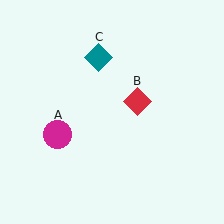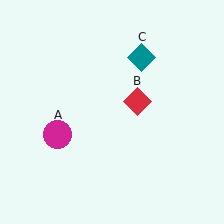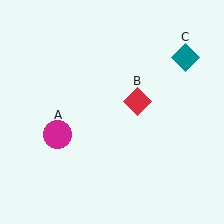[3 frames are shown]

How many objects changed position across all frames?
1 object changed position: teal diamond (object C).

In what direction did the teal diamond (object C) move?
The teal diamond (object C) moved right.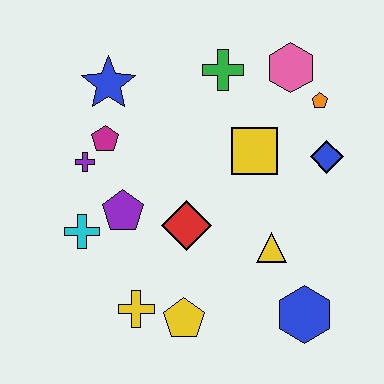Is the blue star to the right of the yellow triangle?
No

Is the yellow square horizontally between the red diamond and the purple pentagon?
No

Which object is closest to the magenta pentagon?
The purple cross is closest to the magenta pentagon.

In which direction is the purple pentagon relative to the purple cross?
The purple pentagon is below the purple cross.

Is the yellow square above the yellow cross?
Yes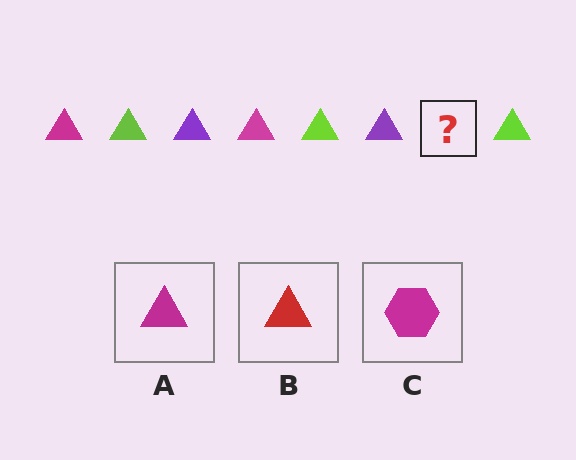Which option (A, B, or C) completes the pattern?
A.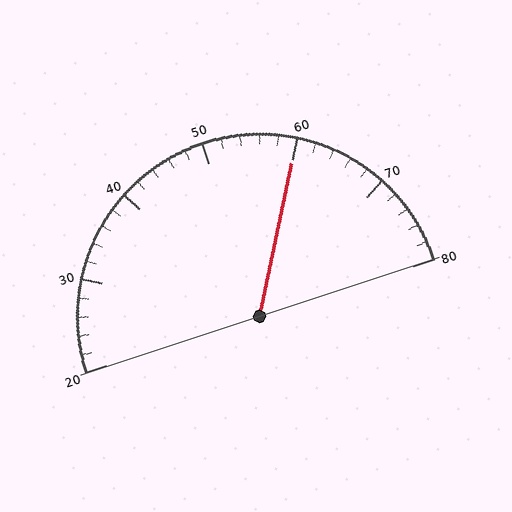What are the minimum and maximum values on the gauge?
The gauge ranges from 20 to 80.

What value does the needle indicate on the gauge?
The needle indicates approximately 60.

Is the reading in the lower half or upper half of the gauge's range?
The reading is in the upper half of the range (20 to 80).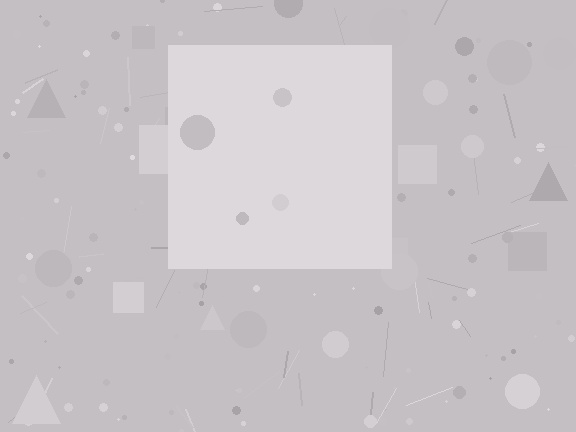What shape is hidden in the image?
A square is hidden in the image.